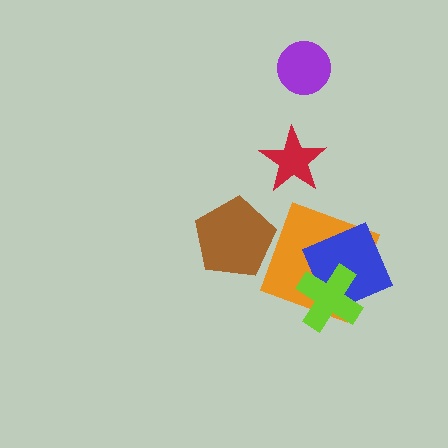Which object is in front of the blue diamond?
The lime cross is in front of the blue diamond.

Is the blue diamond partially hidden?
Yes, it is partially covered by another shape.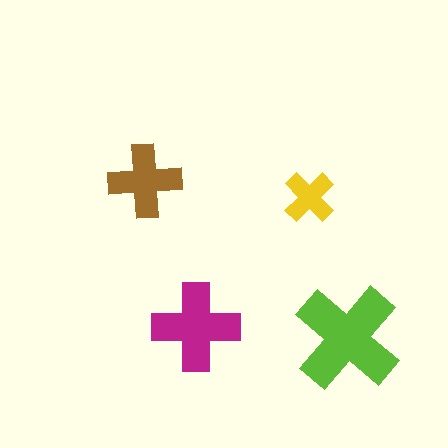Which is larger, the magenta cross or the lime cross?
The lime one.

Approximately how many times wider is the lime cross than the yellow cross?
About 2 times wider.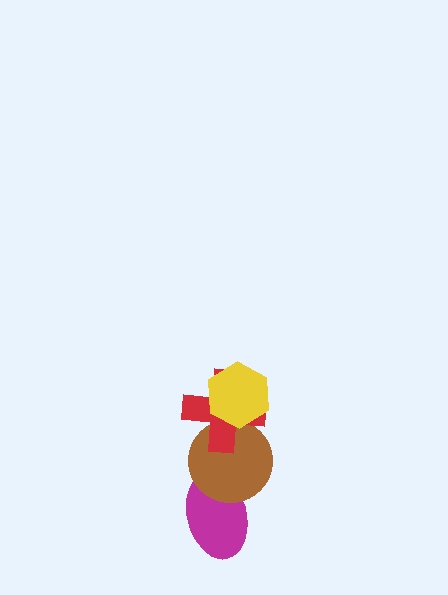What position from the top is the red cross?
The red cross is 2nd from the top.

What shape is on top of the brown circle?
The red cross is on top of the brown circle.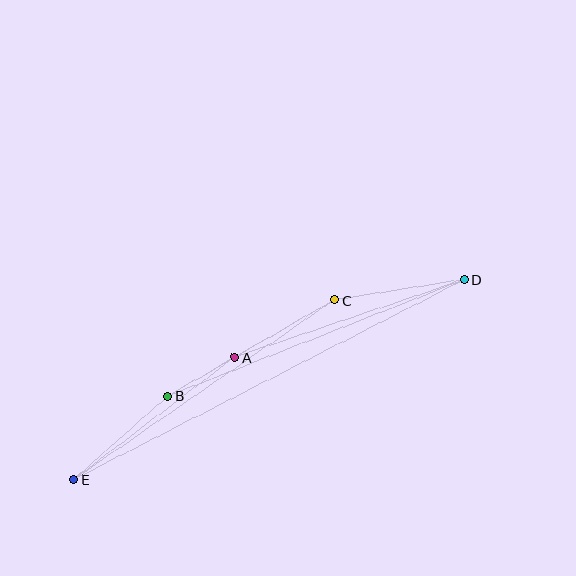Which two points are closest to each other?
Points A and B are closest to each other.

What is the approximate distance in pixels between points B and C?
The distance between B and C is approximately 192 pixels.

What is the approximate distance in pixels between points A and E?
The distance between A and E is approximately 202 pixels.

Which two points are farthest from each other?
Points D and E are farthest from each other.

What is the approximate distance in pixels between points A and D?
The distance between A and D is approximately 243 pixels.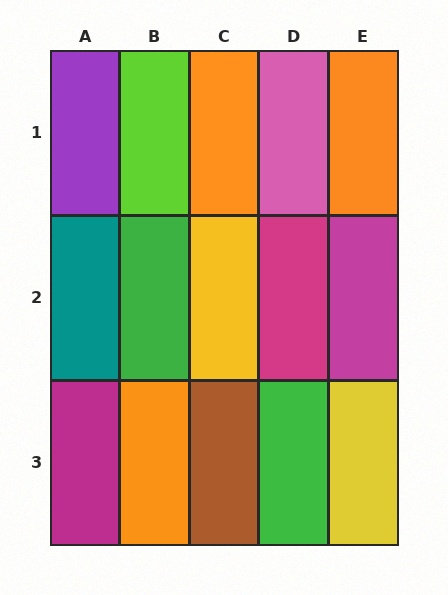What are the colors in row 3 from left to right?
Magenta, orange, brown, green, yellow.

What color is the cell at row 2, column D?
Magenta.